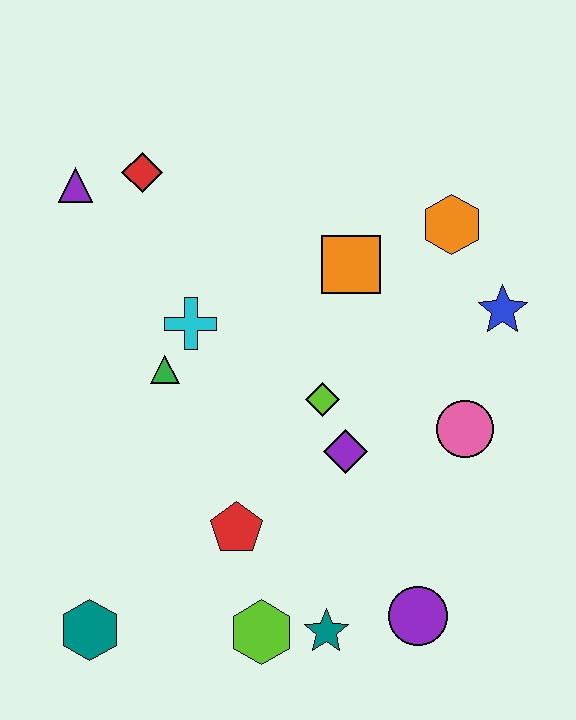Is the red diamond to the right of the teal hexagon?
Yes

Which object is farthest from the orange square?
The teal hexagon is farthest from the orange square.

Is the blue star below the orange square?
Yes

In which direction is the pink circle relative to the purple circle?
The pink circle is above the purple circle.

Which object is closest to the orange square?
The orange hexagon is closest to the orange square.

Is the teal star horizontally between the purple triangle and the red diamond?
No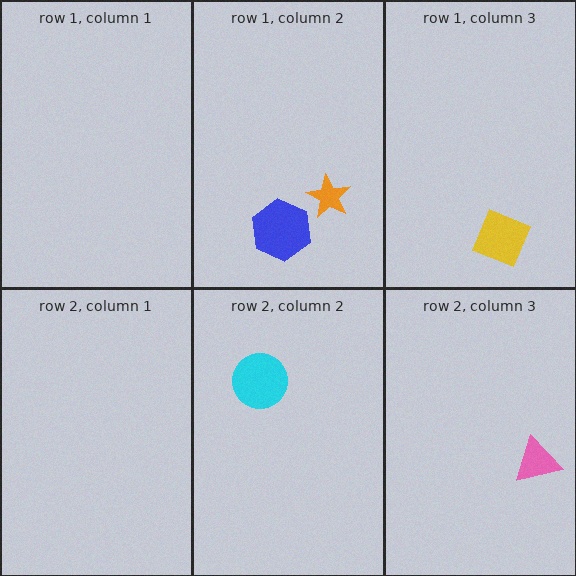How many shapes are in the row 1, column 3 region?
1.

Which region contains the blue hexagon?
The row 1, column 2 region.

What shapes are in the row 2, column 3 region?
The pink triangle.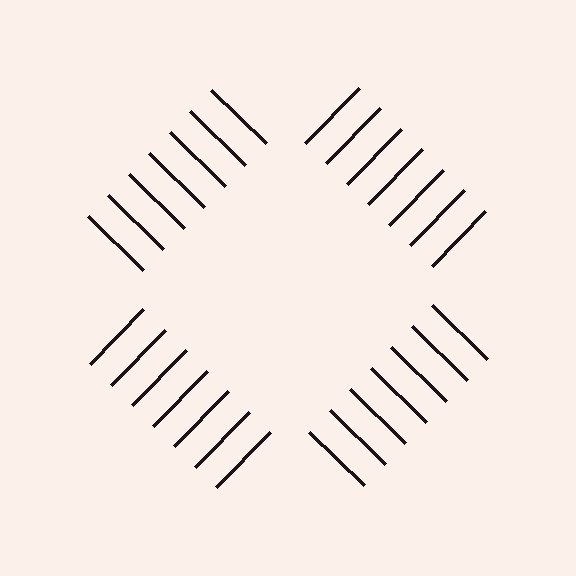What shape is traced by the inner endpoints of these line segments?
An illusory square — the line segments terminate on its edges but no continuous stroke is drawn.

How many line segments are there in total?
28 — 7 along each of the 4 edges.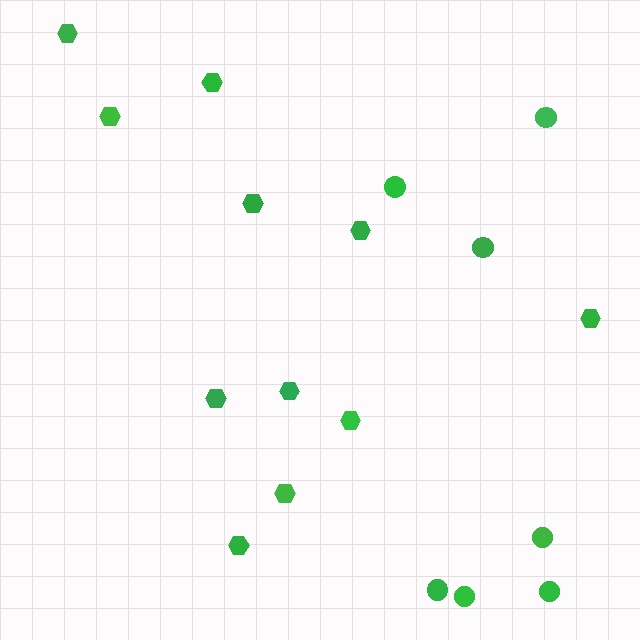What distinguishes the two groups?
There are 2 groups: one group of hexagons (11) and one group of circles (7).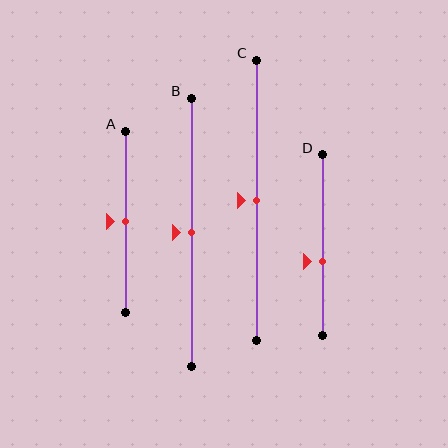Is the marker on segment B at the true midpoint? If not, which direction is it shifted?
Yes, the marker on segment B is at the true midpoint.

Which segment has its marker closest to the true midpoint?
Segment A has its marker closest to the true midpoint.